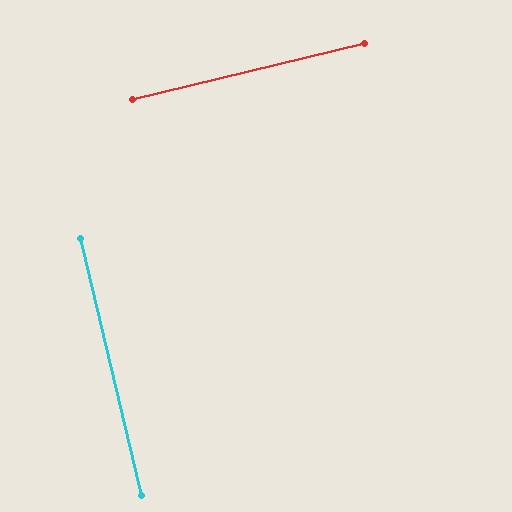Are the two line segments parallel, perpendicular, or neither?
Perpendicular — they meet at approximately 90°.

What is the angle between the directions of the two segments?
Approximately 90 degrees.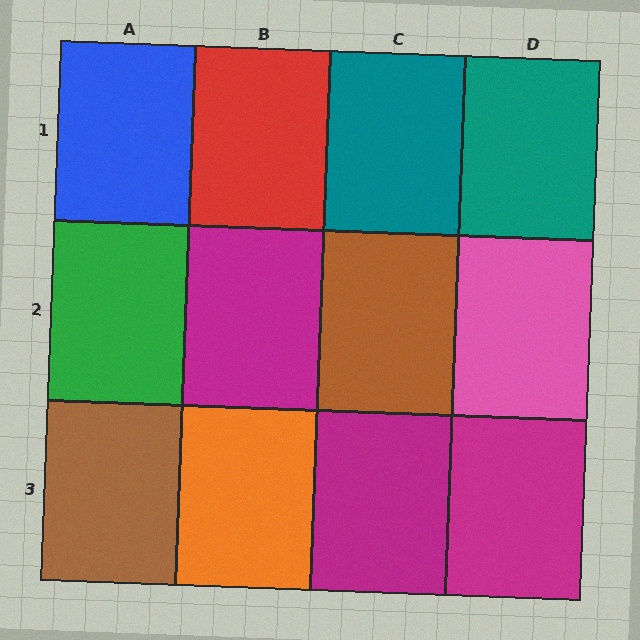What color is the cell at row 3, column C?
Magenta.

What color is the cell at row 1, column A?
Blue.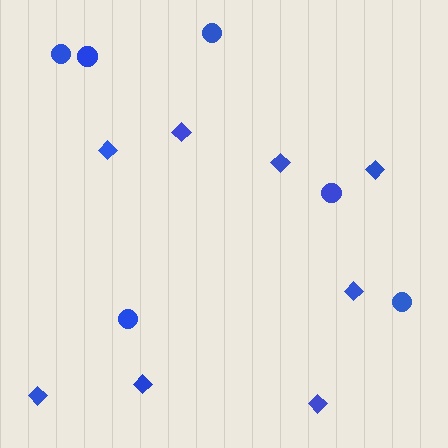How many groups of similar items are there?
There are 2 groups: one group of circles (6) and one group of diamonds (8).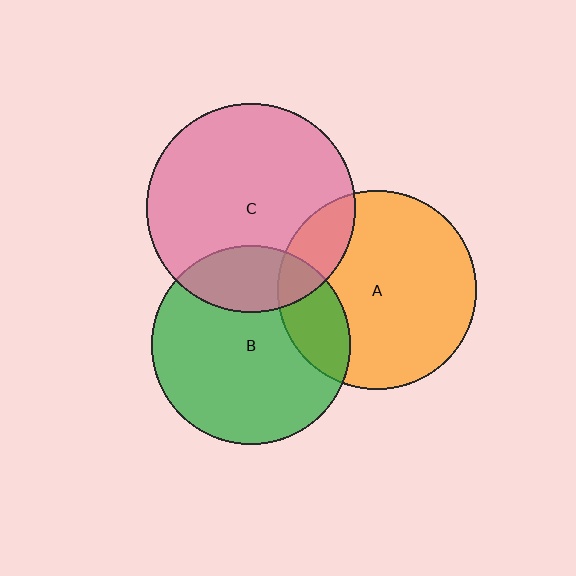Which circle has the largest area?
Circle C (pink).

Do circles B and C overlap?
Yes.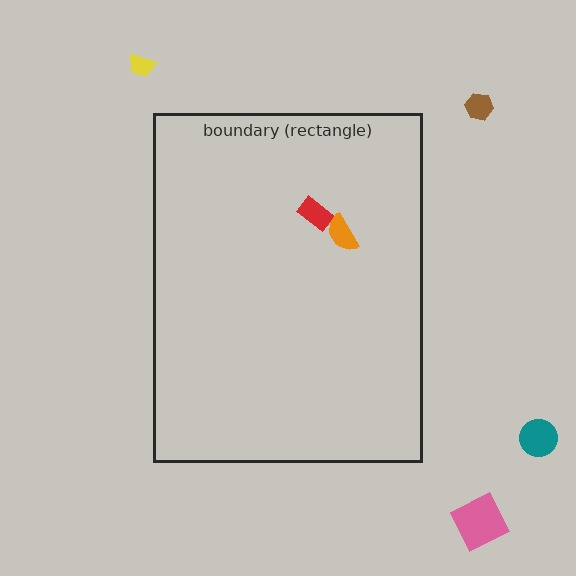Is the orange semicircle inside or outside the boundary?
Inside.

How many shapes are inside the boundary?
2 inside, 4 outside.